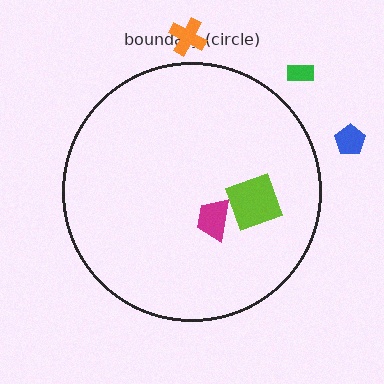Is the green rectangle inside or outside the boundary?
Outside.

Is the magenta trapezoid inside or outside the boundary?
Inside.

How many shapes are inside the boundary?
2 inside, 3 outside.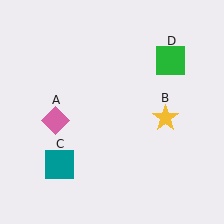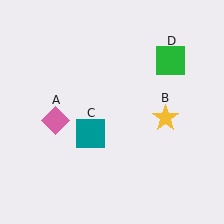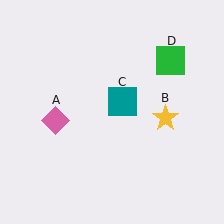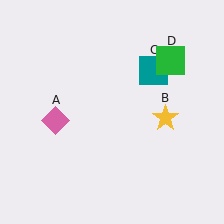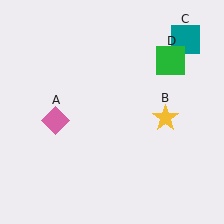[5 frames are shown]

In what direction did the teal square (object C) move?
The teal square (object C) moved up and to the right.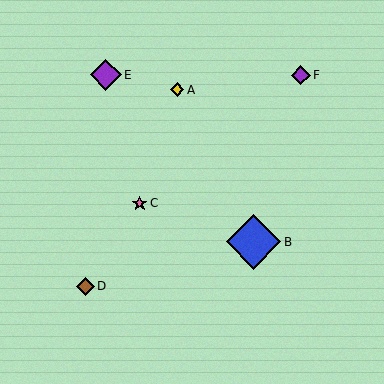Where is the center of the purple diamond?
The center of the purple diamond is at (301, 75).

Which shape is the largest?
The blue diamond (labeled B) is the largest.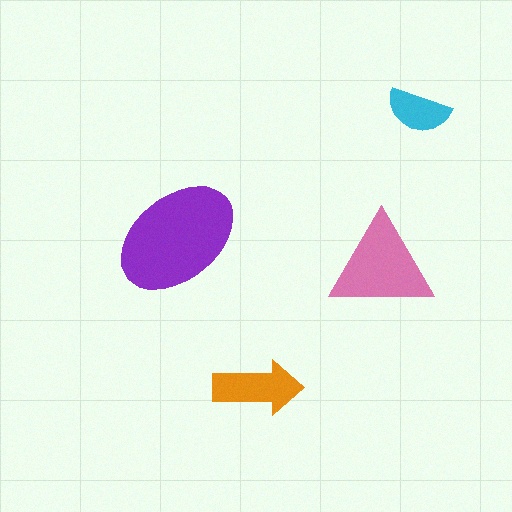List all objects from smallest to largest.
The cyan semicircle, the orange arrow, the pink triangle, the purple ellipse.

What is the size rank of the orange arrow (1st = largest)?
3rd.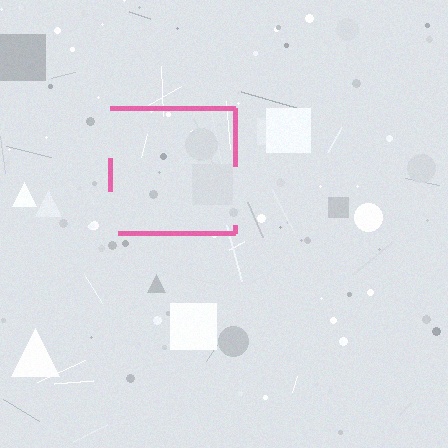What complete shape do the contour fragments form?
The contour fragments form a square.